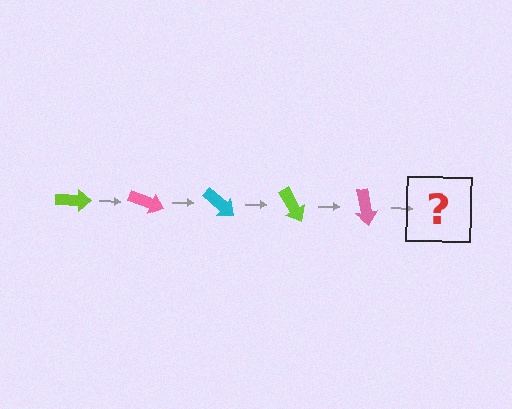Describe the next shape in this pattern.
It should be a cyan arrow, rotated 100 degrees from the start.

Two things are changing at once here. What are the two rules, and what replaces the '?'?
The two rules are that it rotates 20 degrees each step and the color cycles through lime, pink, and cyan. The '?' should be a cyan arrow, rotated 100 degrees from the start.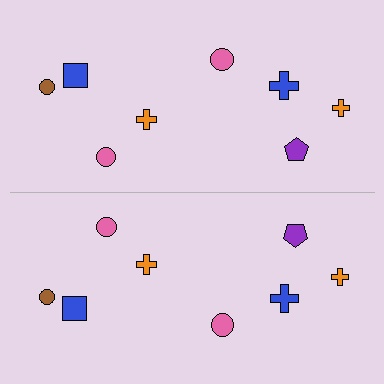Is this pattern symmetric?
Yes, this pattern has bilateral (reflection) symmetry.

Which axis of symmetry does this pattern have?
The pattern has a horizontal axis of symmetry running through the center of the image.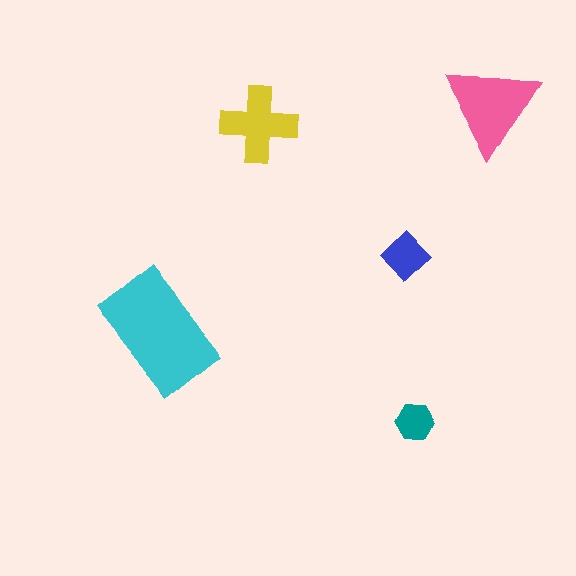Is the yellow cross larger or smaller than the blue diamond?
Larger.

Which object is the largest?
The cyan rectangle.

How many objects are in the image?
There are 5 objects in the image.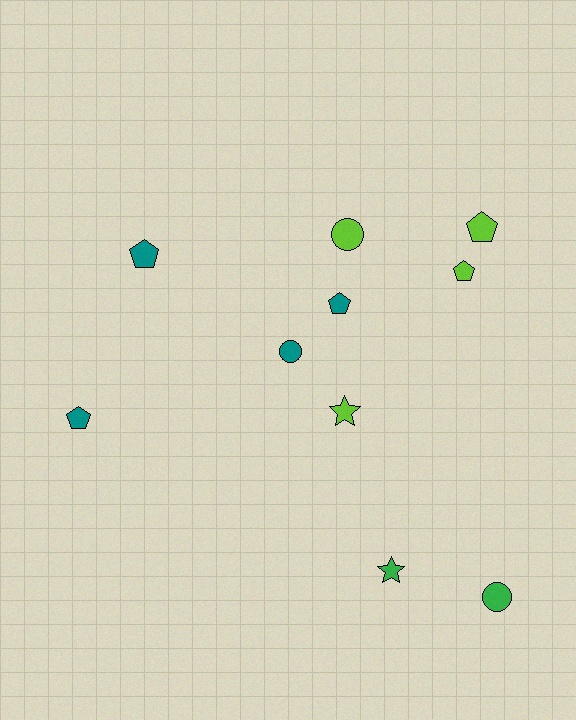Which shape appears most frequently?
Pentagon, with 5 objects.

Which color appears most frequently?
Teal, with 4 objects.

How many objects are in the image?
There are 10 objects.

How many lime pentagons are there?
There are 2 lime pentagons.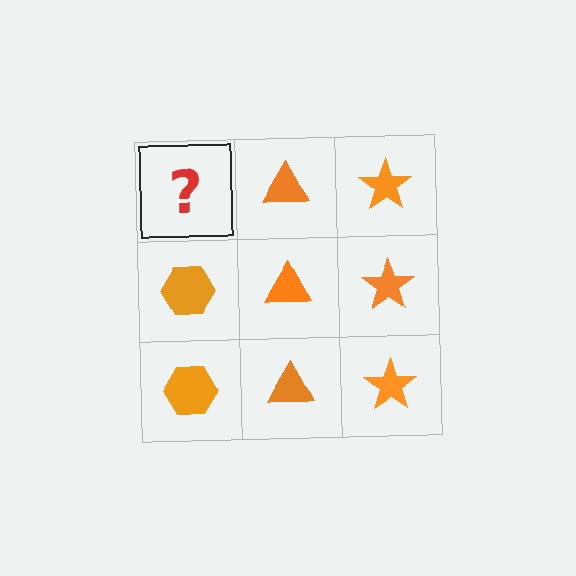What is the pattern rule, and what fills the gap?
The rule is that each column has a consistent shape. The gap should be filled with an orange hexagon.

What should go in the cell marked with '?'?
The missing cell should contain an orange hexagon.